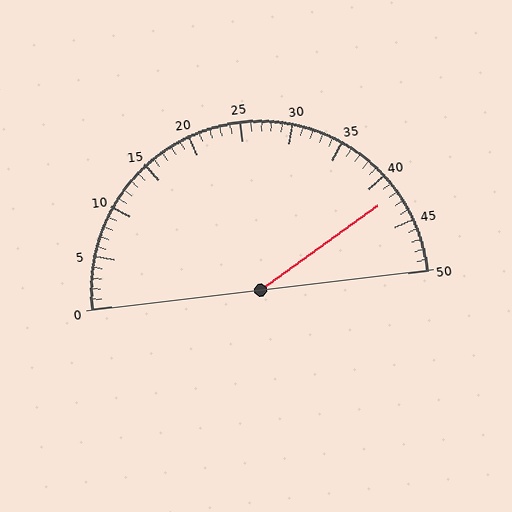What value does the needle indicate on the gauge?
The needle indicates approximately 42.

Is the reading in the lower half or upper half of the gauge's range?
The reading is in the upper half of the range (0 to 50).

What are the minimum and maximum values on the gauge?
The gauge ranges from 0 to 50.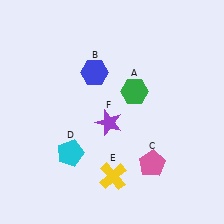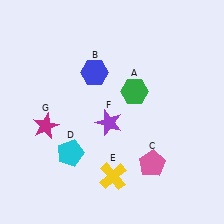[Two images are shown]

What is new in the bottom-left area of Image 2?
A magenta star (G) was added in the bottom-left area of Image 2.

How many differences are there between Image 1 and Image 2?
There is 1 difference between the two images.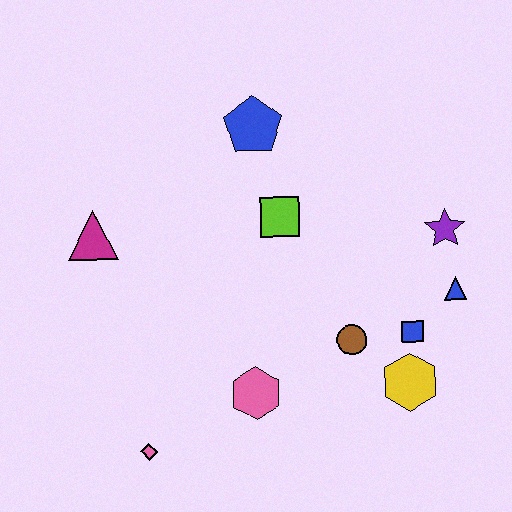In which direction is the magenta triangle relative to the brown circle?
The magenta triangle is to the left of the brown circle.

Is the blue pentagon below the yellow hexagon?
No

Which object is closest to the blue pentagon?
The lime square is closest to the blue pentagon.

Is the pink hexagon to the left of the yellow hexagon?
Yes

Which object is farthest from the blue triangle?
The magenta triangle is farthest from the blue triangle.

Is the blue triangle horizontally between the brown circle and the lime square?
No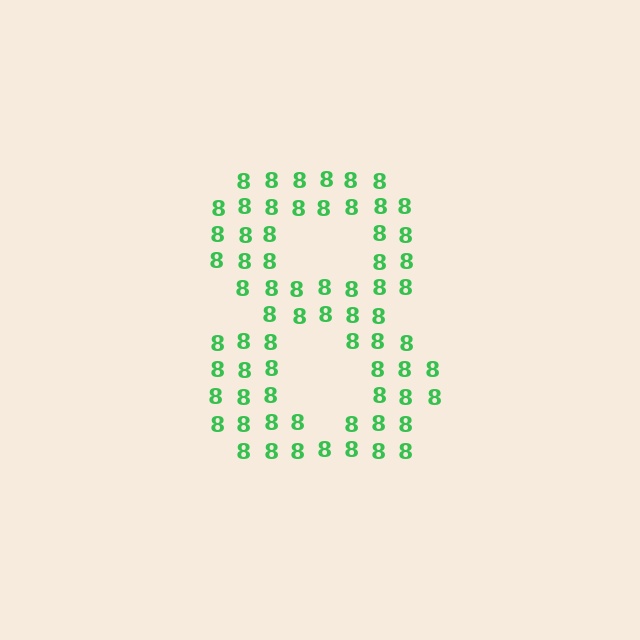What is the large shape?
The large shape is the digit 8.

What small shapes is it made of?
It is made of small digit 8's.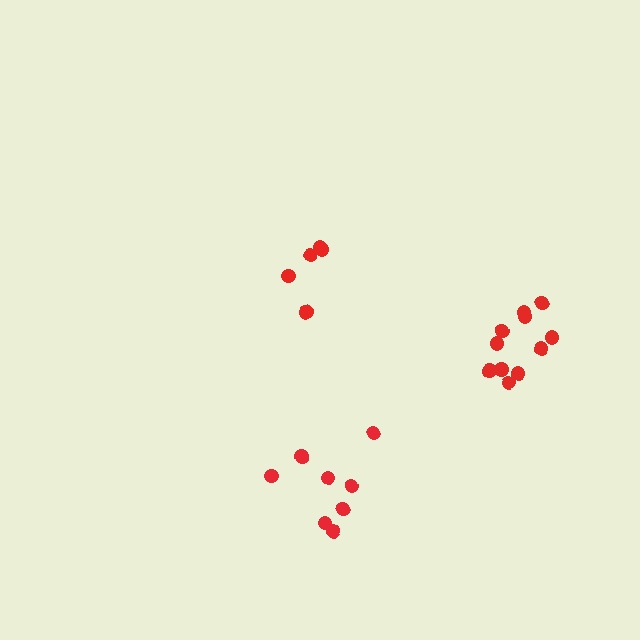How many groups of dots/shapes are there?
There are 3 groups.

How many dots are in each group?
Group 1: 5 dots, Group 2: 8 dots, Group 3: 11 dots (24 total).